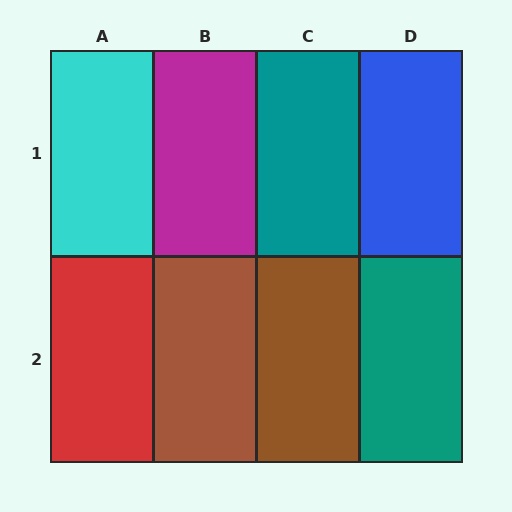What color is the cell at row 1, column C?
Teal.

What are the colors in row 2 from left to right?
Red, brown, brown, teal.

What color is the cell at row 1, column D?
Blue.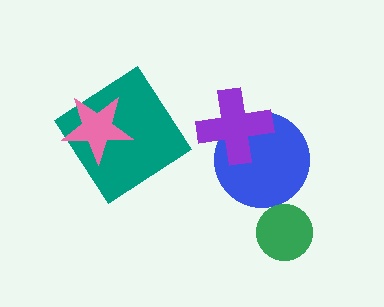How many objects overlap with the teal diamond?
1 object overlaps with the teal diamond.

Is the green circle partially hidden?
No, no other shape covers it.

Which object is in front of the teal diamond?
The pink star is in front of the teal diamond.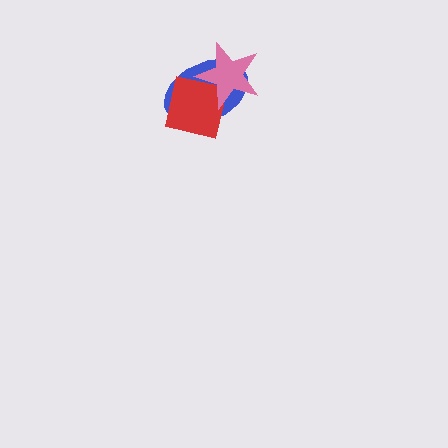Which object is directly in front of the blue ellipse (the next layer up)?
The red square is directly in front of the blue ellipse.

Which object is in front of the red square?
The pink star is in front of the red square.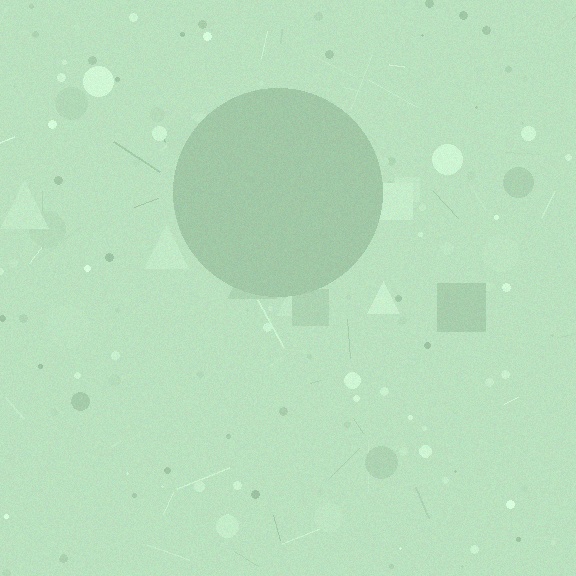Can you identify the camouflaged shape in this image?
The camouflaged shape is a circle.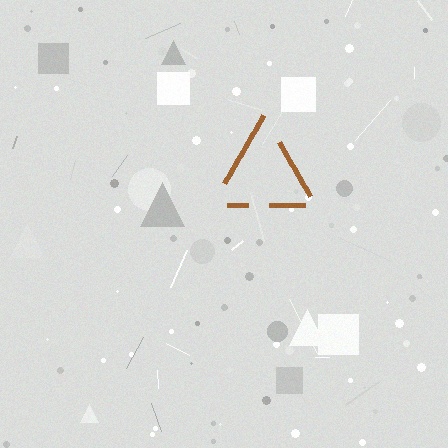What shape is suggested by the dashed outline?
The dashed outline suggests a triangle.